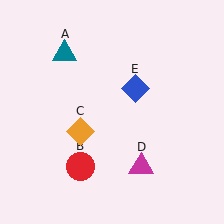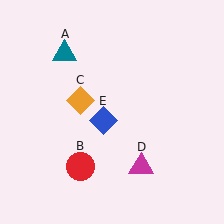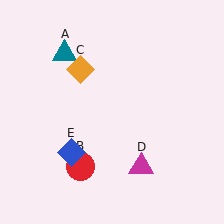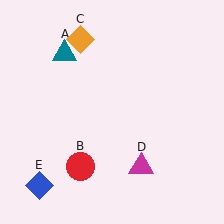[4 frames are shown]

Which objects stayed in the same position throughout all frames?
Teal triangle (object A) and red circle (object B) and magenta triangle (object D) remained stationary.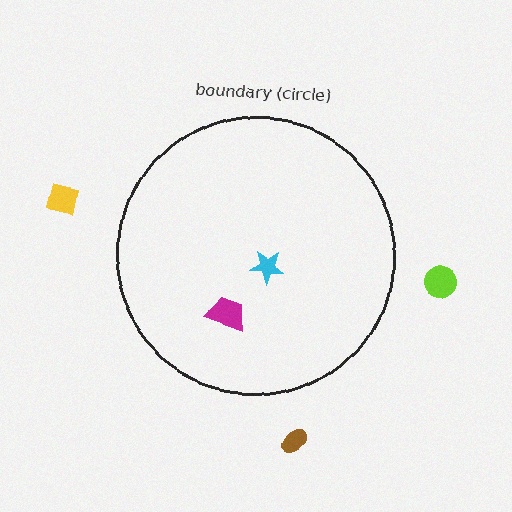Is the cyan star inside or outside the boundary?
Inside.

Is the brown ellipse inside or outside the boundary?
Outside.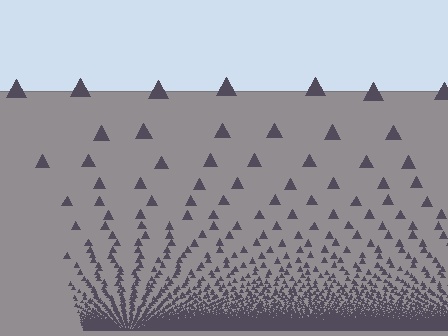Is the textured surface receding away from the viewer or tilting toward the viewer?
The surface appears to tilt toward the viewer. Texture elements get larger and sparser toward the top.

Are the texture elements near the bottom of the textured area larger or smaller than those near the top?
Smaller. The gradient is inverted — elements near the bottom are smaller and denser.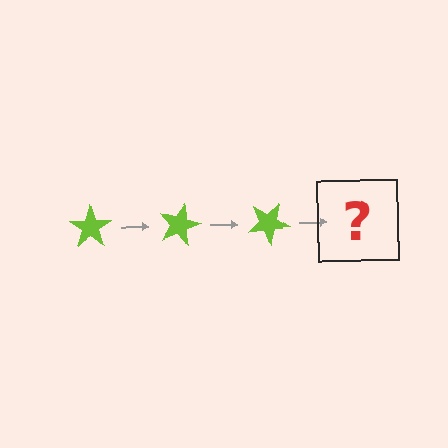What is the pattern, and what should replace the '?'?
The pattern is that the star rotates 15 degrees each step. The '?' should be a lime star rotated 45 degrees.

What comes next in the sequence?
The next element should be a lime star rotated 45 degrees.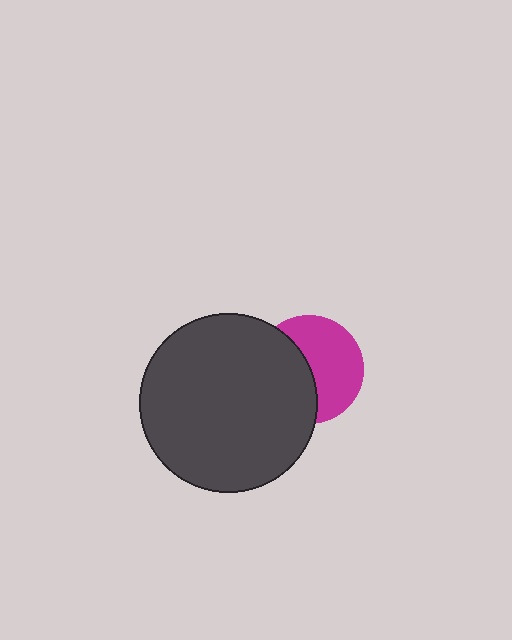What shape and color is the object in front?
The object in front is a dark gray circle.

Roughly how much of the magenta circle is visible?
About half of it is visible (roughly 54%).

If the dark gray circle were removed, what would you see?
You would see the complete magenta circle.